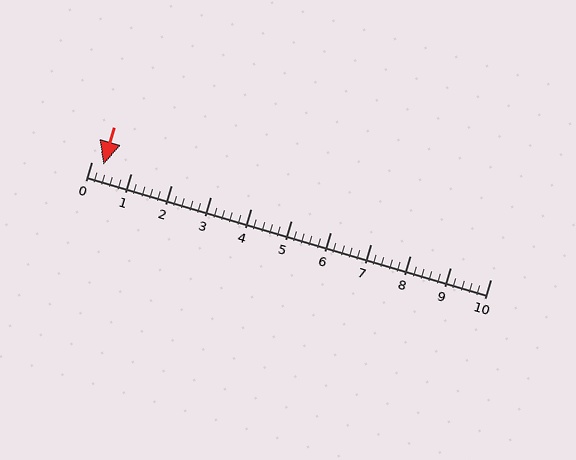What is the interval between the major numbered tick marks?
The major tick marks are spaced 1 units apart.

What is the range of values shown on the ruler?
The ruler shows values from 0 to 10.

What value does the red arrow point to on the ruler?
The red arrow points to approximately 0.3.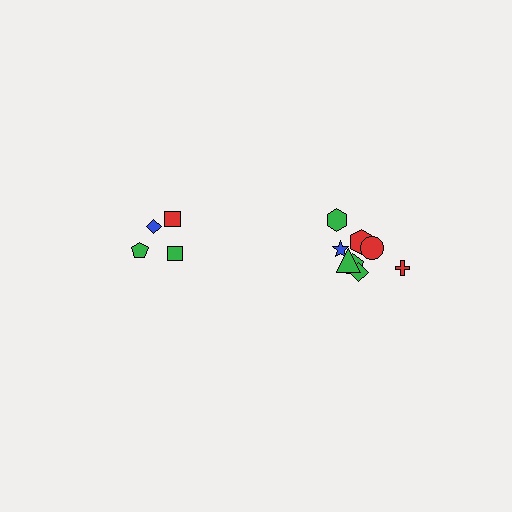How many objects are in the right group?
There are 8 objects.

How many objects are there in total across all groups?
There are 12 objects.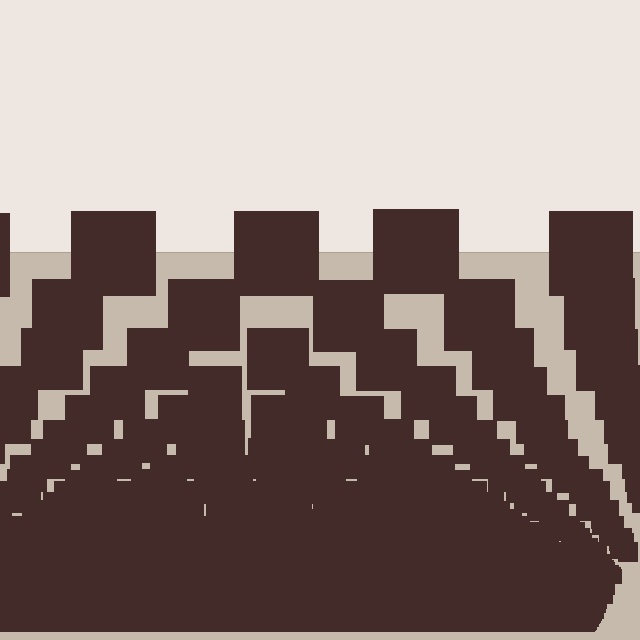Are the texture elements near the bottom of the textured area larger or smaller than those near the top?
Smaller. The gradient is inverted — elements near the bottom are smaller and denser.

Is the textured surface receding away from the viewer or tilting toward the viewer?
The surface appears to tilt toward the viewer. Texture elements get larger and sparser toward the top.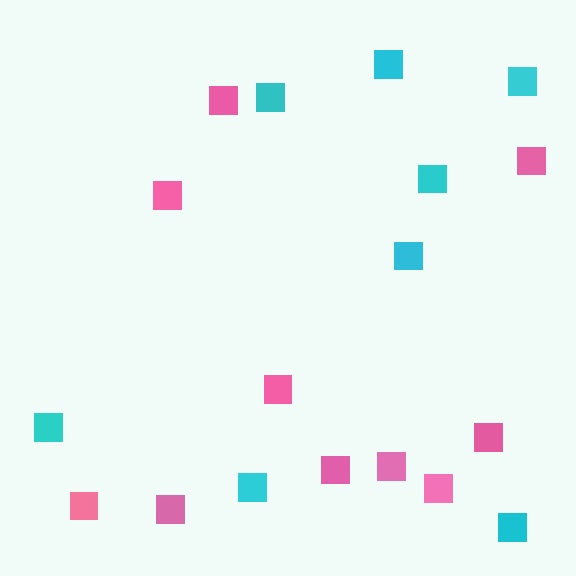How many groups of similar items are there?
There are 2 groups: one group of pink squares (10) and one group of cyan squares (8).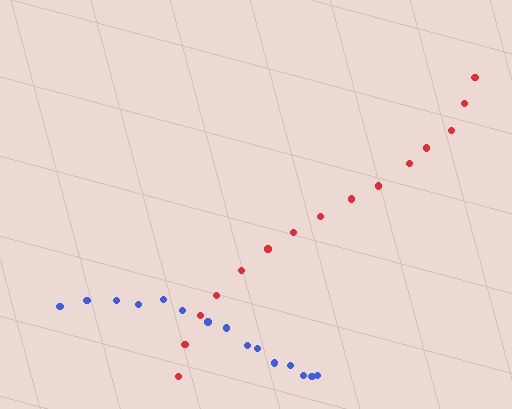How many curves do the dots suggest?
There are 2 distinct paths.